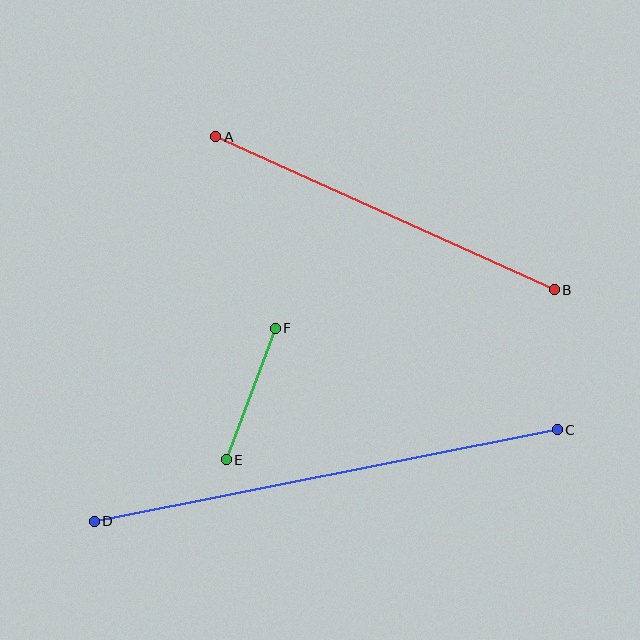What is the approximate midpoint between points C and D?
The midpoint is at approximately (326, 476) pixels.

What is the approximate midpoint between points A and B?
The midpoint is at approximately (385, 213) pixels.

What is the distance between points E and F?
The distance is approximately 141 pixels.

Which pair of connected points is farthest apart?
Points C and D are farthest apart.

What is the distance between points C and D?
The distance is approximately 472 pixels.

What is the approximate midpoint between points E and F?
The midpoint is at approximately (251, 394) pixels.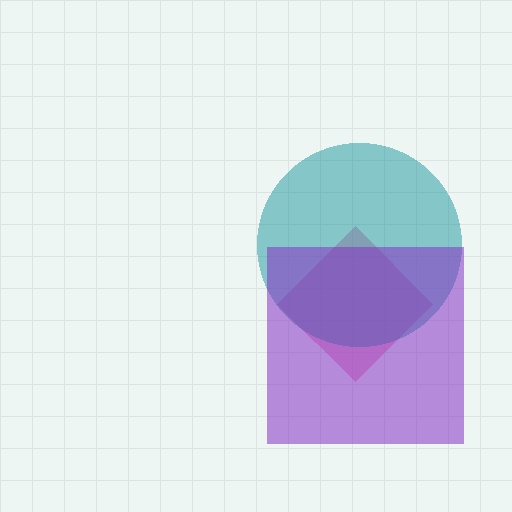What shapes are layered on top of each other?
The layered shapes are: a pink diamond, a teal circle, a purple square.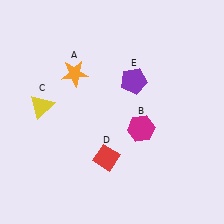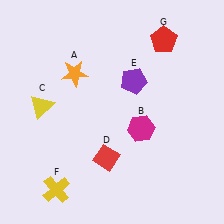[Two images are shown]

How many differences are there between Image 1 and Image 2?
There are 2 differences between the two images.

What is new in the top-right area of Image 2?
A red pentagon (G) was added in the top-right area of Image 2.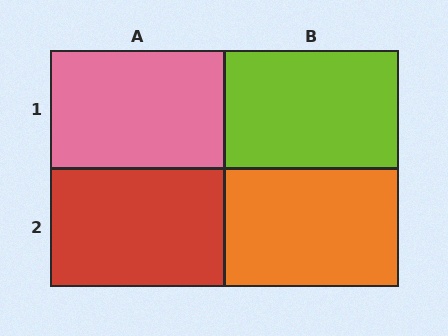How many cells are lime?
1 cell is lime.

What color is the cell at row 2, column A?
Red.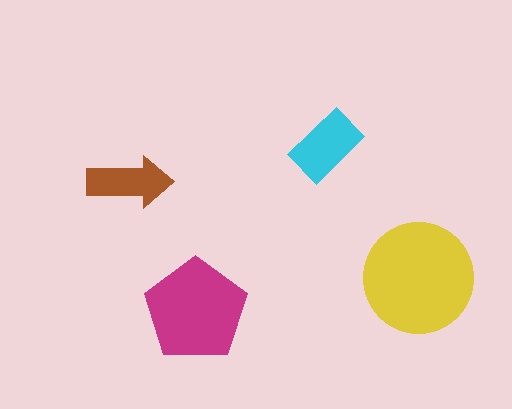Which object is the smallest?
The brown arrow.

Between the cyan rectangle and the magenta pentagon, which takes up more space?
The magenta pentagon.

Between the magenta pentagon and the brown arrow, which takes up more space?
The magenta pentagon.